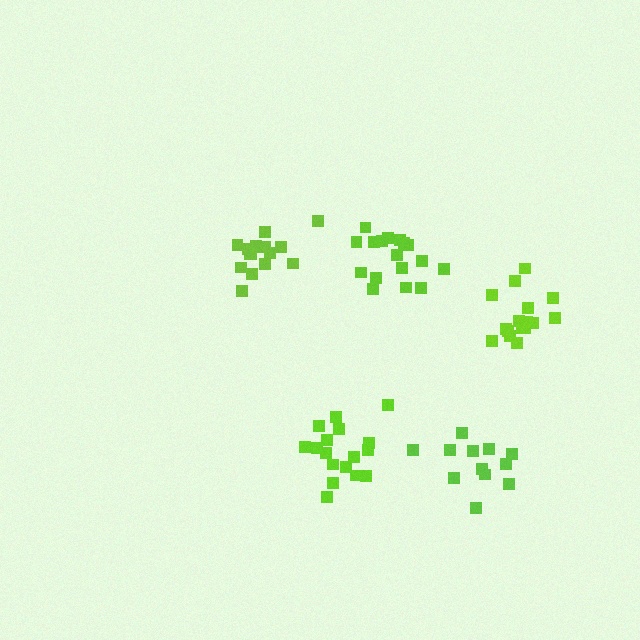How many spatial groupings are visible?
There are 5 spatial groupings.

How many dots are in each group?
Group 1: 16 dots, Group 2: 17 dots, Group 3: 16 dots, Group 4: 17 dots, Group 5: 12 dots (78 total).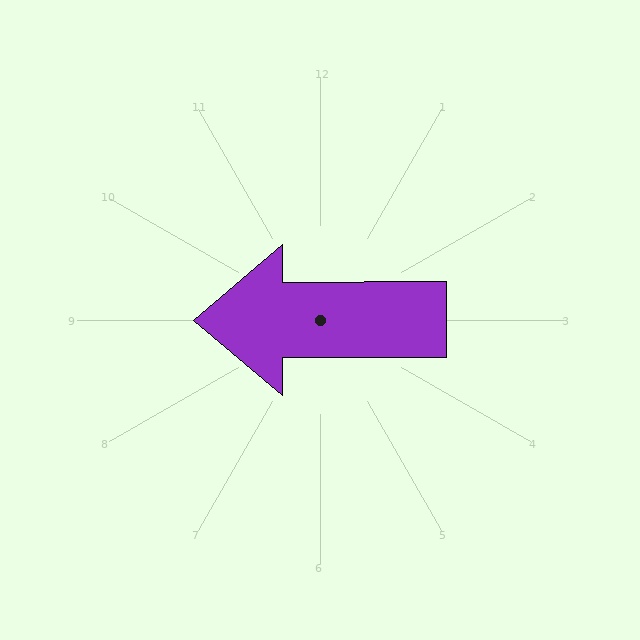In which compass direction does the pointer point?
West.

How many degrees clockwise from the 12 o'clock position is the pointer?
Approximately 270 degrees.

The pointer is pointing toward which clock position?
Roughly 9 o'clock.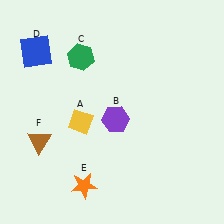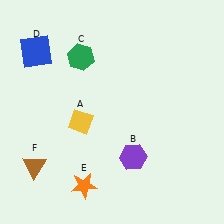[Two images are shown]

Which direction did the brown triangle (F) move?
The brown triangle (F) moved down.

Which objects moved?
The objects that moved are: the purple hexagon (B), the brown triangle (F).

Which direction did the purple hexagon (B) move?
The purple hexagon (B) moved down.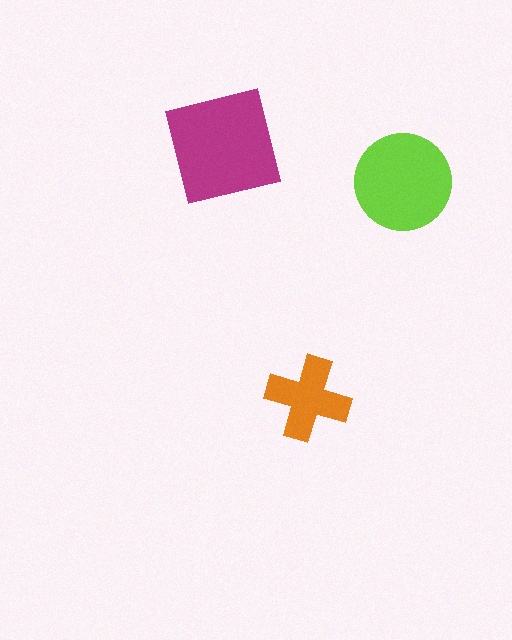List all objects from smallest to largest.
The orange cross, the lime circle, the magenta square.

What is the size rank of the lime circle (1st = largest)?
2nd.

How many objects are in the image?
There are 3 objects in the image.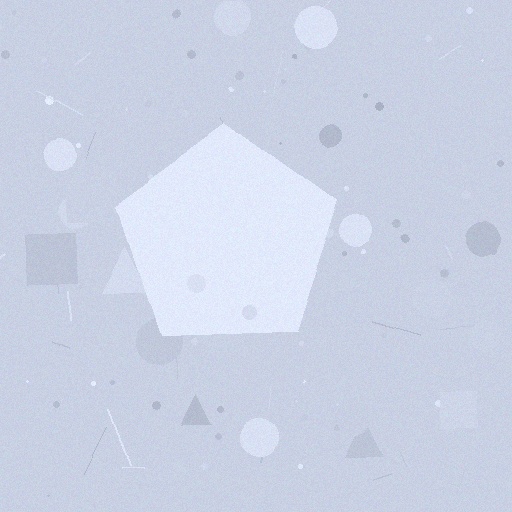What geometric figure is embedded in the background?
A pentagon is embedded in the background.